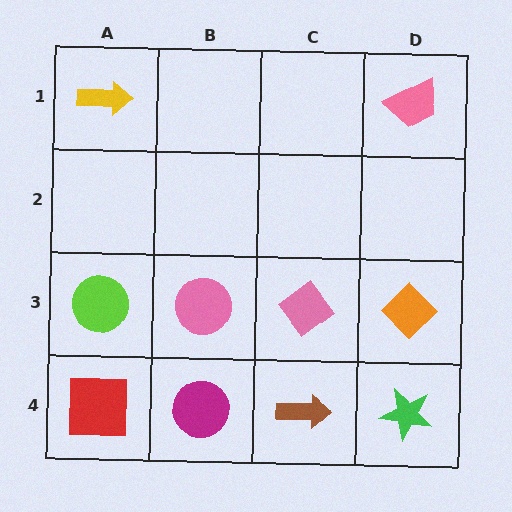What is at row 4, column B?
A magenta circle.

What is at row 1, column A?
A yellow arrow.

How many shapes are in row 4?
4 shapes.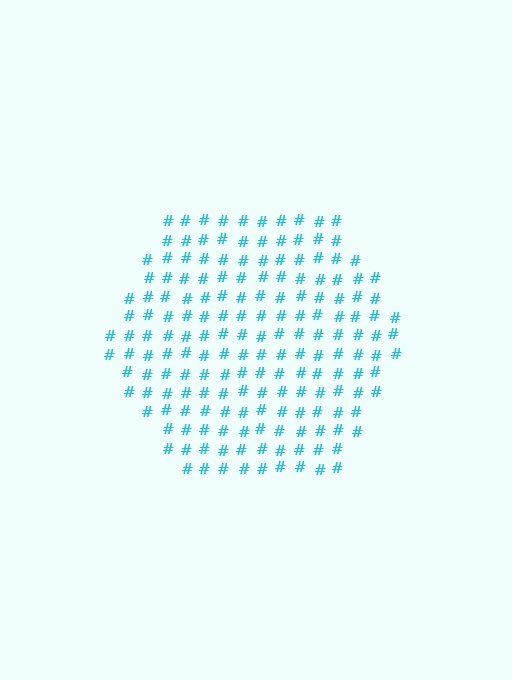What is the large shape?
The large shape is a hexagon.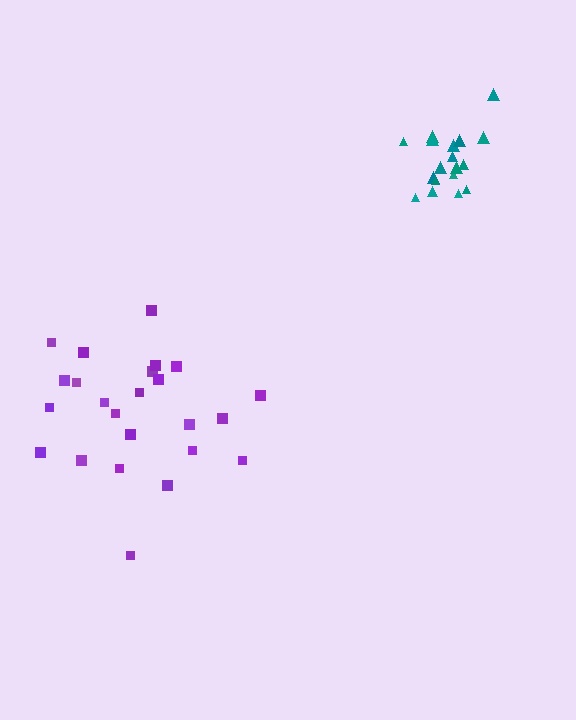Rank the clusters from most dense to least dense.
teal, purple.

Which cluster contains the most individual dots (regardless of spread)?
Purple (24).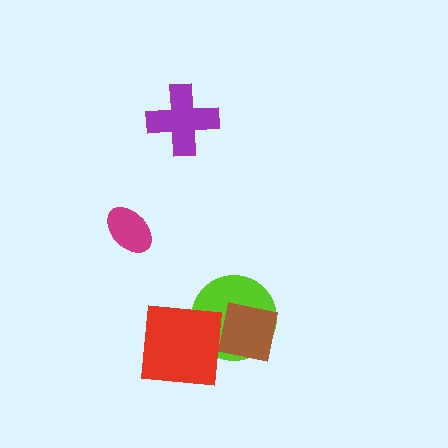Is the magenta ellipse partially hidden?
No, no other shape covers it.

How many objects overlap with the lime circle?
2 objects overlap with the lime circle.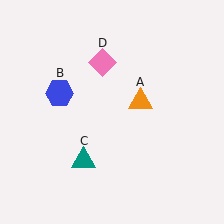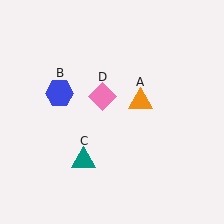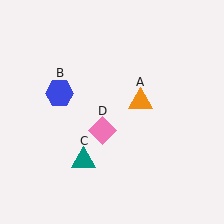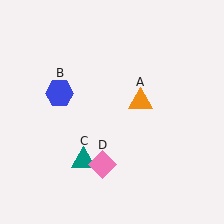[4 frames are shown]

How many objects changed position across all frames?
1 object changed position: pink diamond (object D).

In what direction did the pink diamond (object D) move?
The pink diamond (object D) moved down.